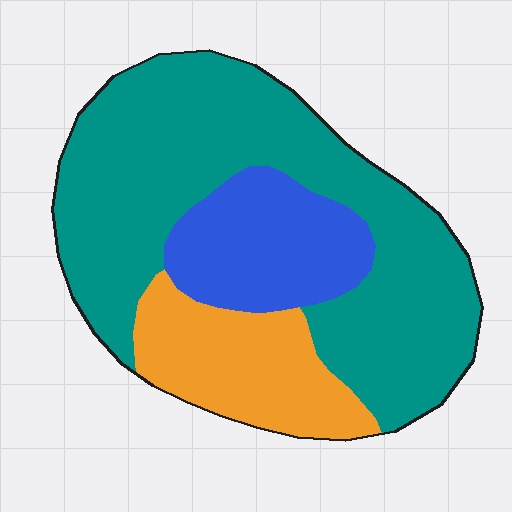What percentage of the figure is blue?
Blue takes up about one fifth (1/5) of the figure.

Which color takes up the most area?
Teal, at roughly 60%.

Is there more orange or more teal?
Teal.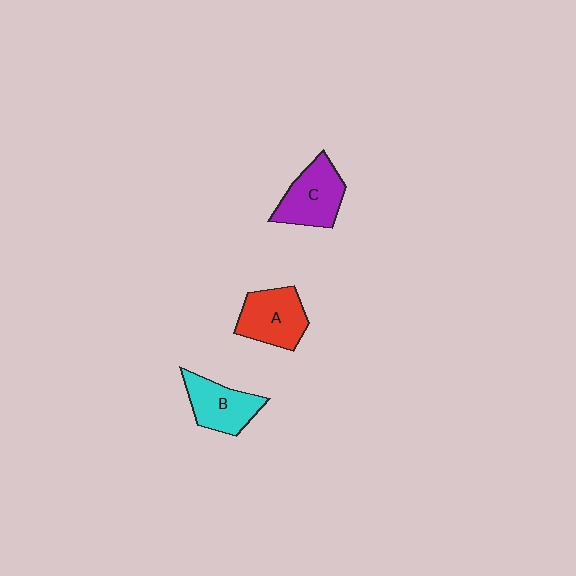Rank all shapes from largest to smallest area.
From largest to smallest: C (purple), A (red), B (cyan).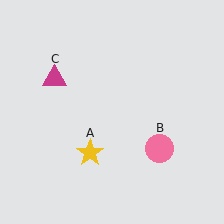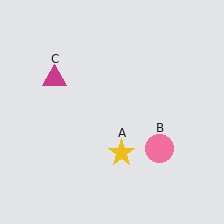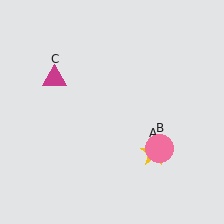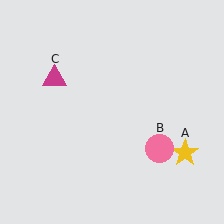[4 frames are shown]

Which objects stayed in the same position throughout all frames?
Pink circle (object B) and magenta triangle (object C) remained stationary.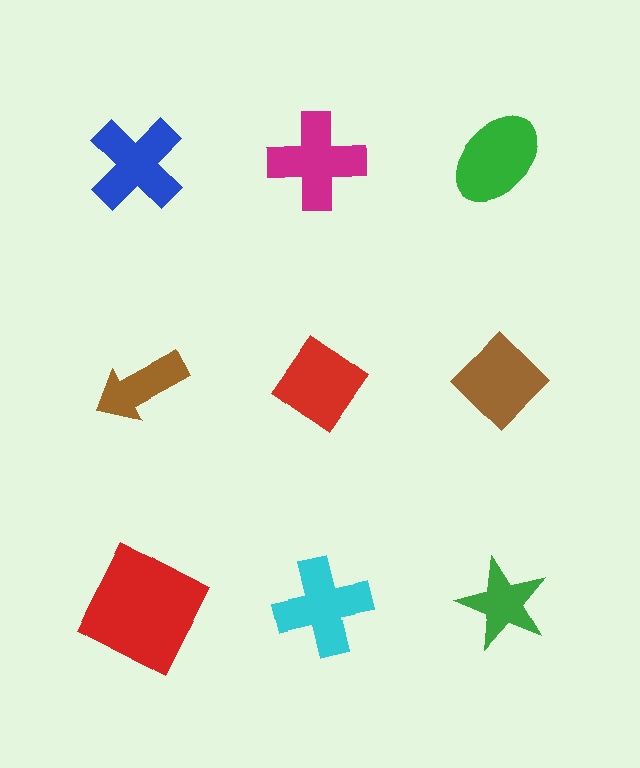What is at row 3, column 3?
A green star.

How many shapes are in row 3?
3 shapes.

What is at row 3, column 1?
A red square.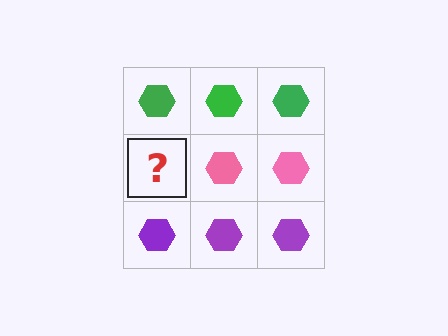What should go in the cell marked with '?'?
The missing cell should contain a pink hexagon.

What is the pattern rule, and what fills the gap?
The rule is that each row has a consistent color. The gap should be filled with a pink hexagon.